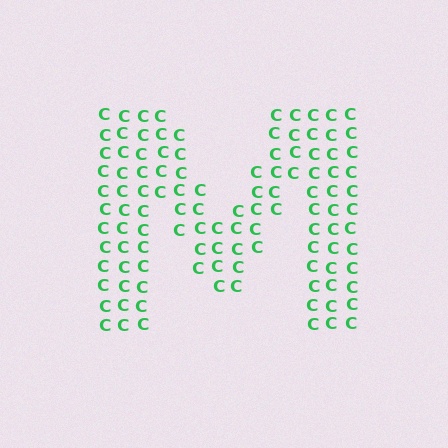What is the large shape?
The large shape is the letter M.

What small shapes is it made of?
It is made of small letter C's.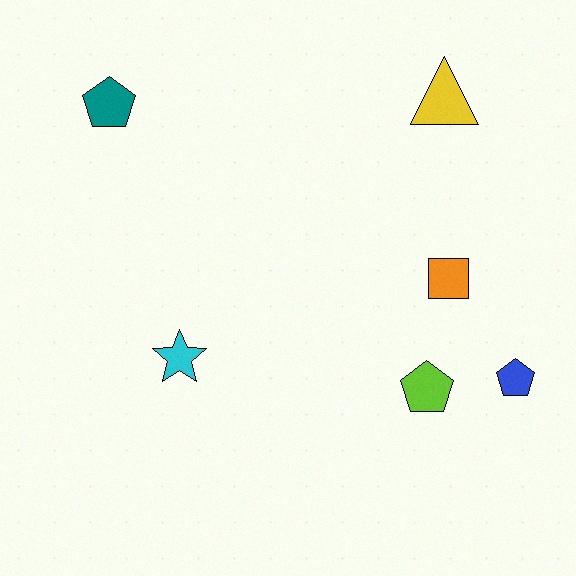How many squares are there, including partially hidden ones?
There is 1 square.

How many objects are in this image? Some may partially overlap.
There are 6 objects.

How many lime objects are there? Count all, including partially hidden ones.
There is 1 lime object.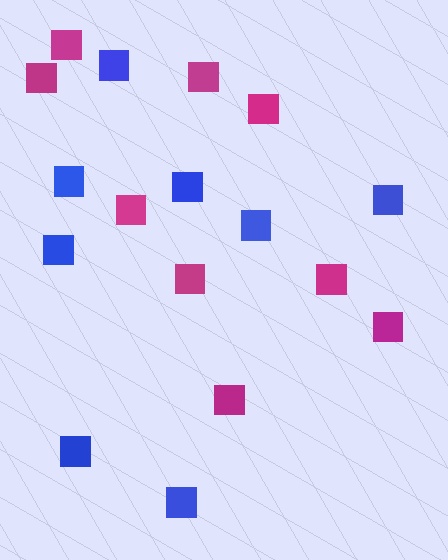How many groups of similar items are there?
There are 2 groups: one group of blue squares (8) and one group of magenta squares (9).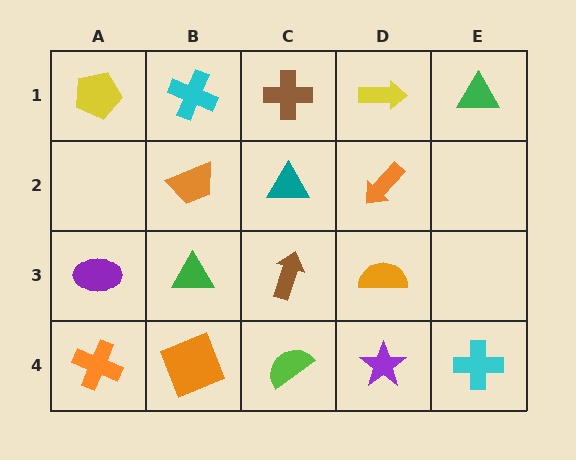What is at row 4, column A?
An orange cross.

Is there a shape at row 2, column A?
No, that cell is empty.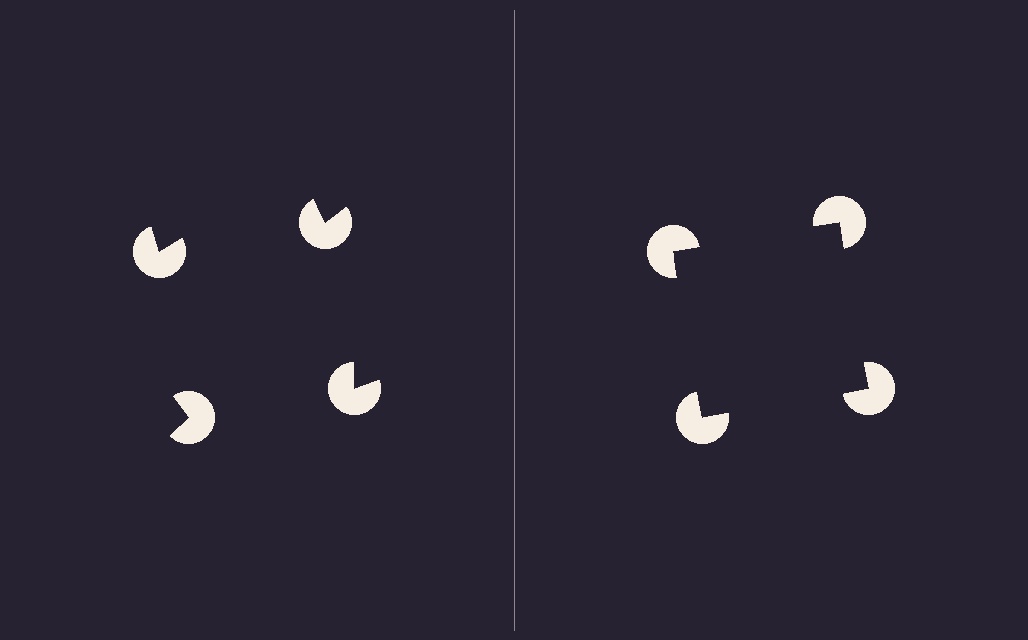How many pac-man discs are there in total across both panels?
8 — 4 on each side.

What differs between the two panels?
The pac-man discs are positioned identically on both sides; only the wedge orientations differ. On the right they align to a square; on the left they are misaligned.